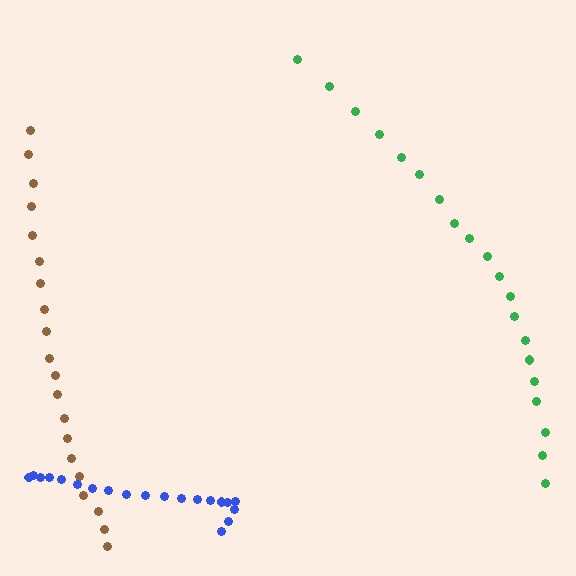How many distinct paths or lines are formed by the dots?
There are 3 distinct paths.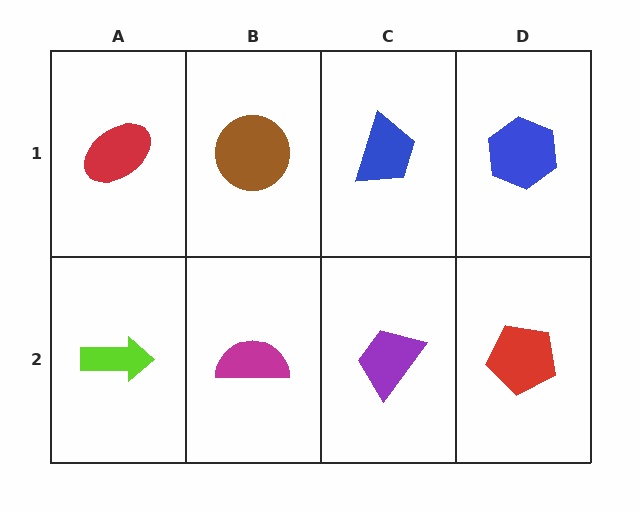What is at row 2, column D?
A red pentagon.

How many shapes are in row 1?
4 shapes.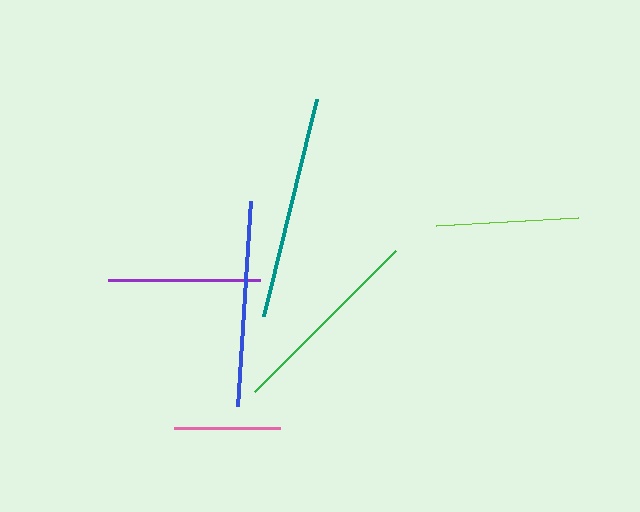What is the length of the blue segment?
The blue segment is approximately 206 pixels long.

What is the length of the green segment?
The green segment is approximately 199 pixels long.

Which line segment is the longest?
The teal line is the longest at approximately 224 pixels.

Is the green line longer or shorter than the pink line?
The green line is longer than the pink line.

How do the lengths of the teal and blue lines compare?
The teal and blue lines are approximately the same length.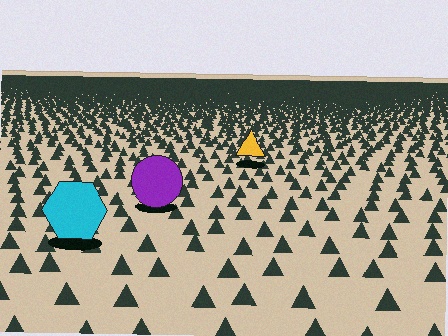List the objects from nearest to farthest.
From nearest to farthest: the cyan hexagon, the purple circle, the yellow triangle.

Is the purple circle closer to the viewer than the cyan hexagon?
No. The cyan hexagon is closer — you can tell from the texture gradient: the ground texture is coarser near it.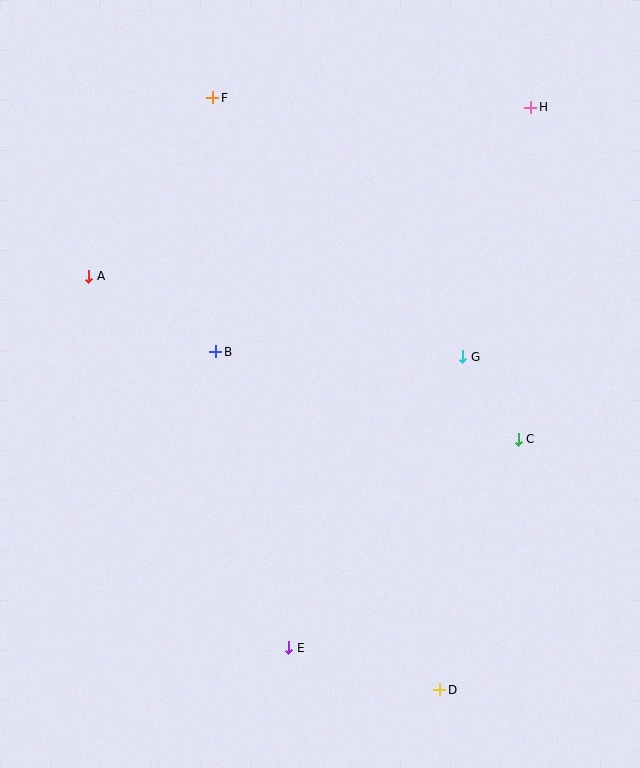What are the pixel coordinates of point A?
Point A is at (89, 276).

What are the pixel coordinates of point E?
Point E is at (289, 648).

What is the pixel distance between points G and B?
The distance between G and B is 247 pixels.